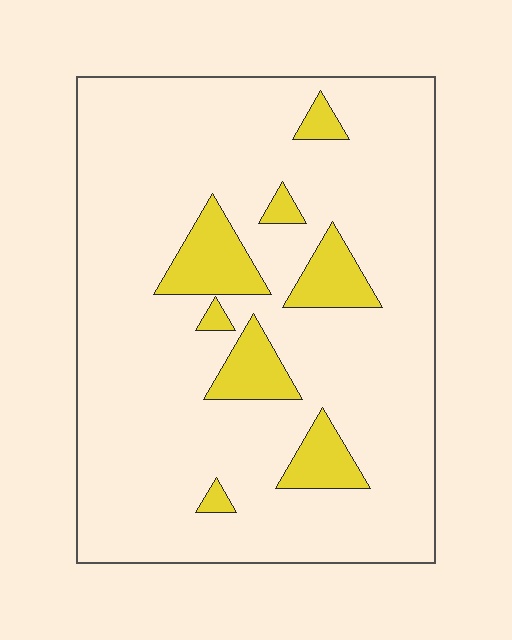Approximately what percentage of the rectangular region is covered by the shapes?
Approximately 15%.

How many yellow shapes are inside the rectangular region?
8.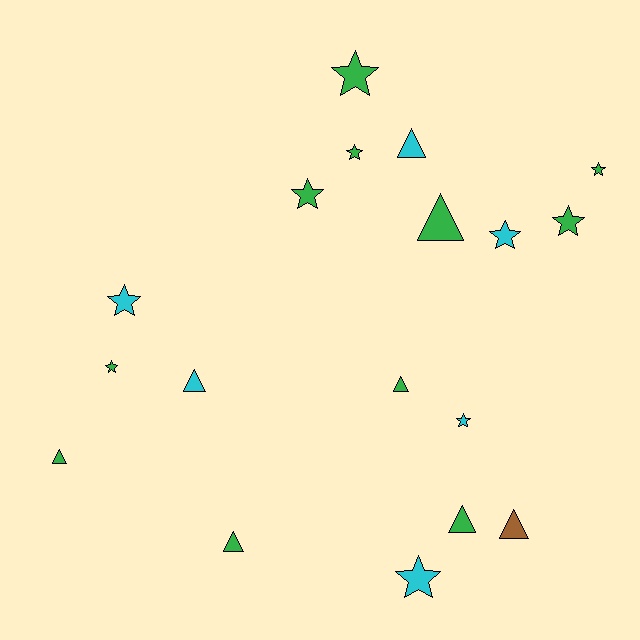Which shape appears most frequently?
Star, with 10 objects.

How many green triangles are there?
There are 5 green triangles.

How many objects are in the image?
There are 18 objects.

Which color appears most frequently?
Green, with 11 objects.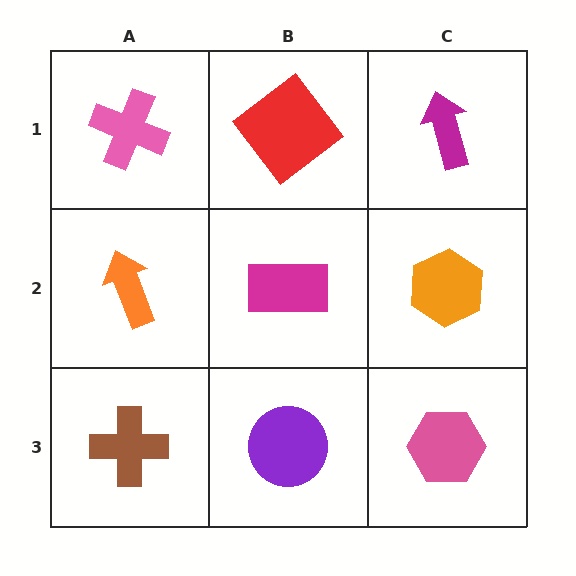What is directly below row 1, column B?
A magenta rectangle.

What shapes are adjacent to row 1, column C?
An orange hexagon (row 2, column C), a red diamond (row 1, column B).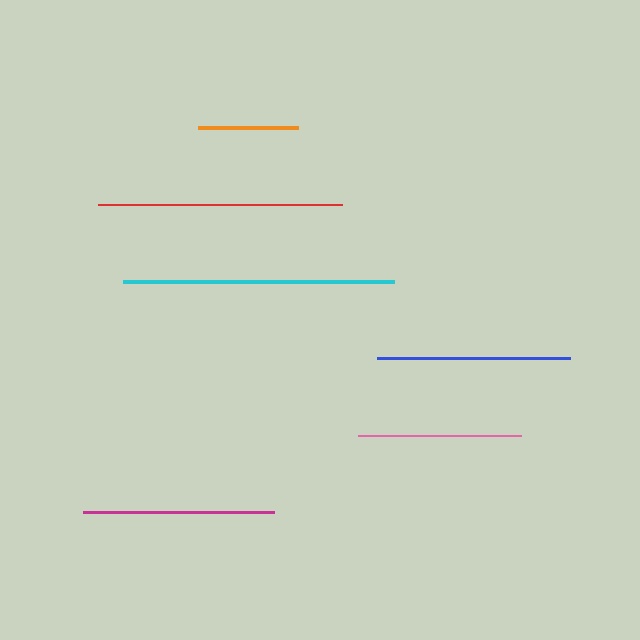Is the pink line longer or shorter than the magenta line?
The magenta line is longer than the pink line.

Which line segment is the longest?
The cyan line is the longest at approximately 270 pixels.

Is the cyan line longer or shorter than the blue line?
The cyan line is longer than the blue line.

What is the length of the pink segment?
The pink segment is approximately 163 pixels long.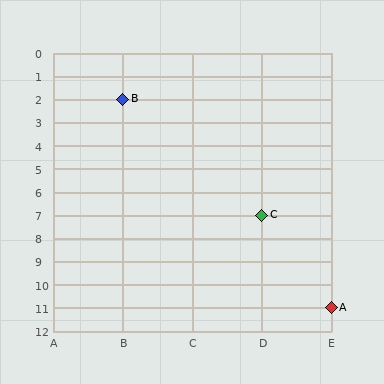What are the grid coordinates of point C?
Point C is at grid coordinates (D, 7).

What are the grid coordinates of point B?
Point B is at grid coordinates (B, 2).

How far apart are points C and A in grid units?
Points C and A are 1 column and 4 rows apart (about 4.1 grid units diagonally).